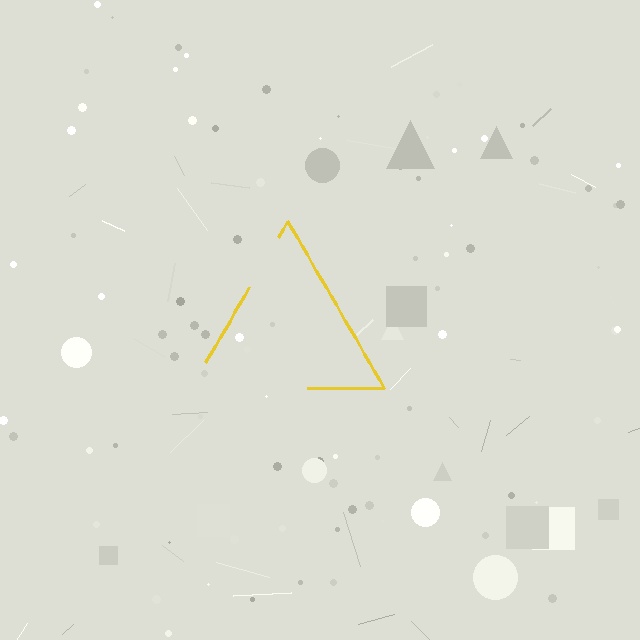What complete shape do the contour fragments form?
The contour fragments form a triangle.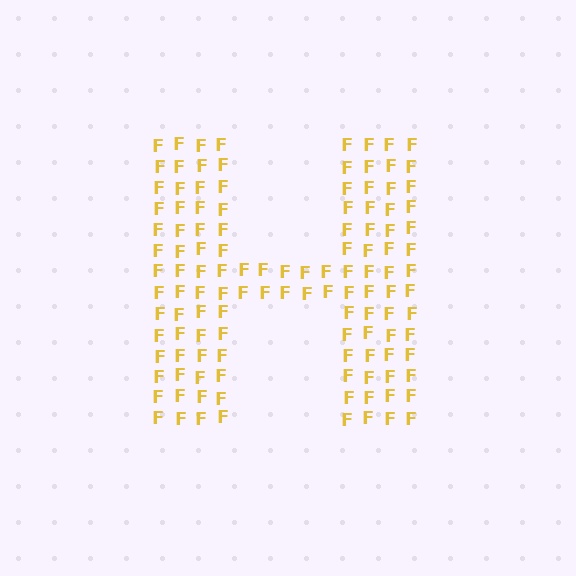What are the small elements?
The small elements are letter F's.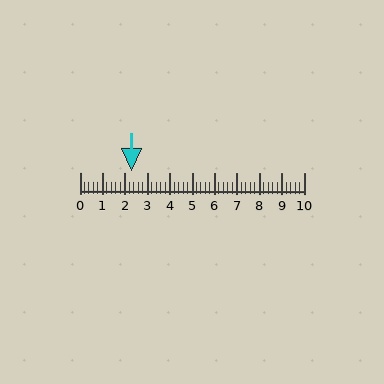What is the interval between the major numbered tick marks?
The major tick marks are spaced 1 units apart.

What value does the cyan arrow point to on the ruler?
The cyan arrow points to approximately 2.3.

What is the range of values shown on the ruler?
The ruler shows values from 0 to 10.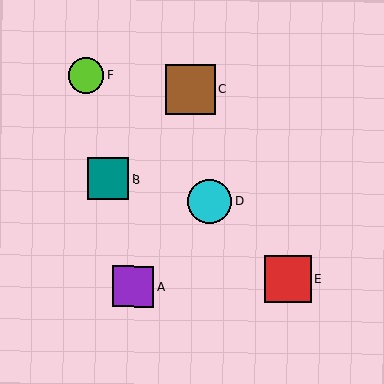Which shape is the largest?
The brown square (labeled C) is the largest.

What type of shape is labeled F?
Shape F is a lime circle.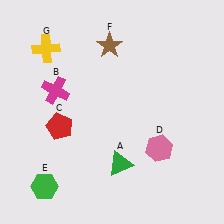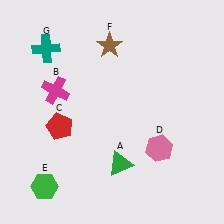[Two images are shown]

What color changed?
The cross (G) changed from yellow in Image 1 to teal in Image 2.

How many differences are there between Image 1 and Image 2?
There is 1 difference between the two images.